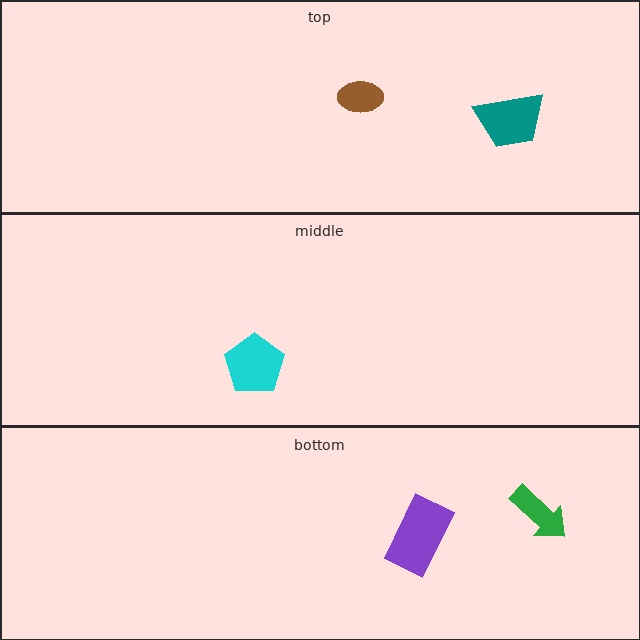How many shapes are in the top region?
2.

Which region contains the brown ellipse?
The top region.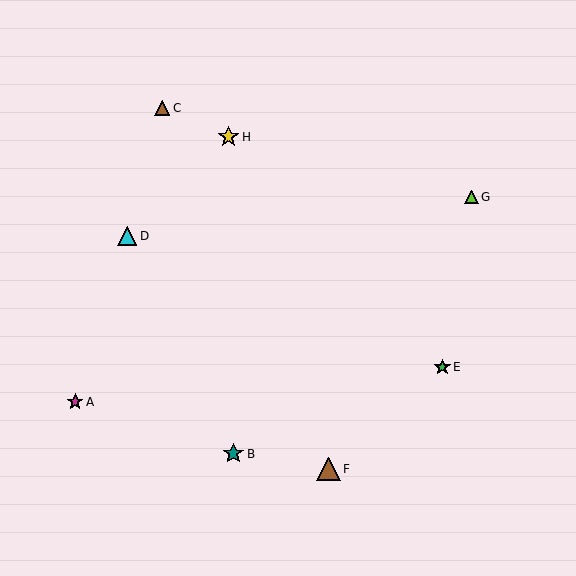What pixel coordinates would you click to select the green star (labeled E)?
Click at (442, 367) to select the green star E.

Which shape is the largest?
The brown triangle (labeled F) is the largest.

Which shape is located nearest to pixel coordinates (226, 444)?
The teal star (labeled B) at (233, 454) is nearest to that location.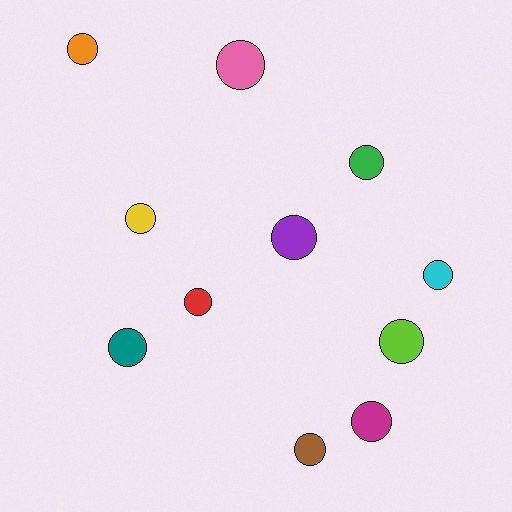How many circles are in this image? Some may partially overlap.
There are 11 circles.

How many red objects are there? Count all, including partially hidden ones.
There is 1 red object.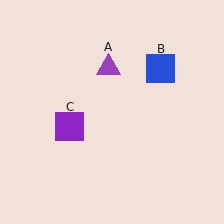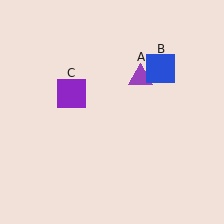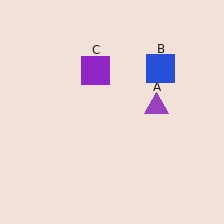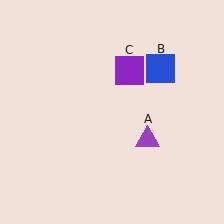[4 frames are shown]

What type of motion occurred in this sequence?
The purple triangle (object A), purple square (object C) rotated clockwise around the center of the scene.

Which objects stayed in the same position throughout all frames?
Blue square (object B) remained stationary.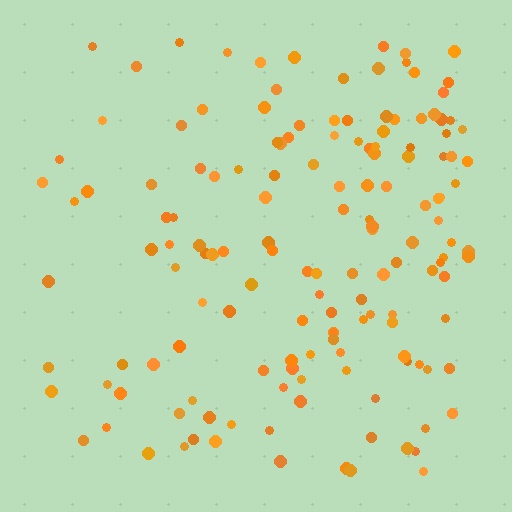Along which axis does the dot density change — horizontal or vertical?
Horizontal.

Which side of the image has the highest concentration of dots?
The right.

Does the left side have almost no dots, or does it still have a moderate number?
Still a moderate number, just noticeably fewer than the right.